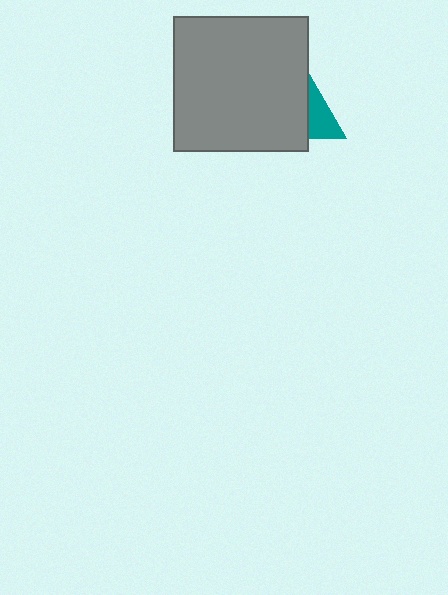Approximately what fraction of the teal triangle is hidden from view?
Roughly 64% of the teal triangle is hidden behind the gray square.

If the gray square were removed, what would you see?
You would see the complete teal triangle.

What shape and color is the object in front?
The object in front is a gray square.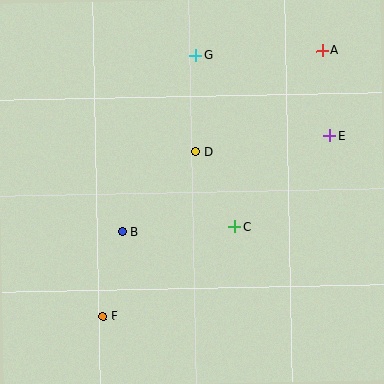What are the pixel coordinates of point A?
Point A is at (322, 51).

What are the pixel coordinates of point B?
Point B is at (122, 232).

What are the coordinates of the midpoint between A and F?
The midpoint between A and F is at (213, 183).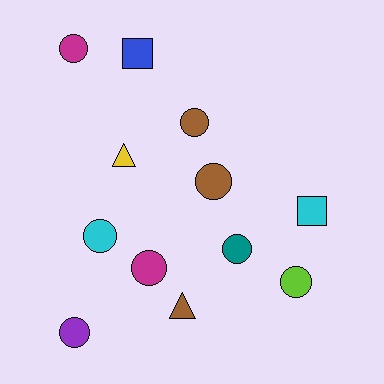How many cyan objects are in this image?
There are 2 cyan objects.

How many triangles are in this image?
There are 2 triangles.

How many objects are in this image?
There are 12 objects.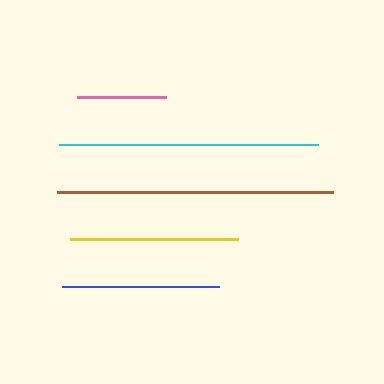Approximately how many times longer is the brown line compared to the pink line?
The brown line is approximately 3.1 times the length of the pink line.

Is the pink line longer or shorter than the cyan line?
The cyan line is longer than the pink line.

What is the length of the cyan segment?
The cyan segment is approximately 259 pixels long.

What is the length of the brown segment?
The brown segment is approximately 276 pixels long.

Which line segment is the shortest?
The pink line is the shortest at approximately 89 pixels.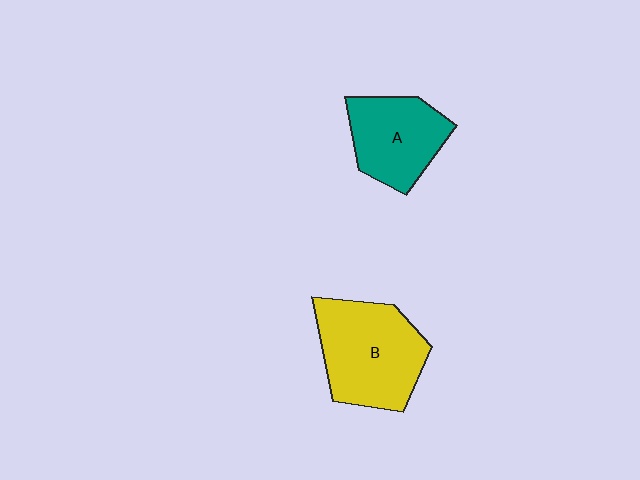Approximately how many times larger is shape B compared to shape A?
Approximately 1.3 times.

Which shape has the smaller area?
Shape A (teal).